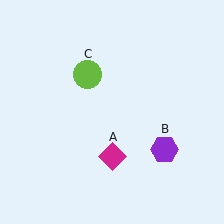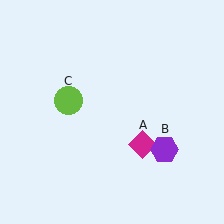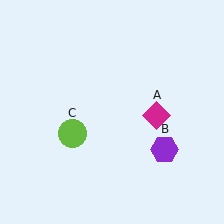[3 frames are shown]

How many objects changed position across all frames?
2 objects changed position: magenta diamond (object A), lime circle (object C).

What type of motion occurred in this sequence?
The magenta diamond (object A), lime circle (object C) rotated counterclockwise around the center of the scene.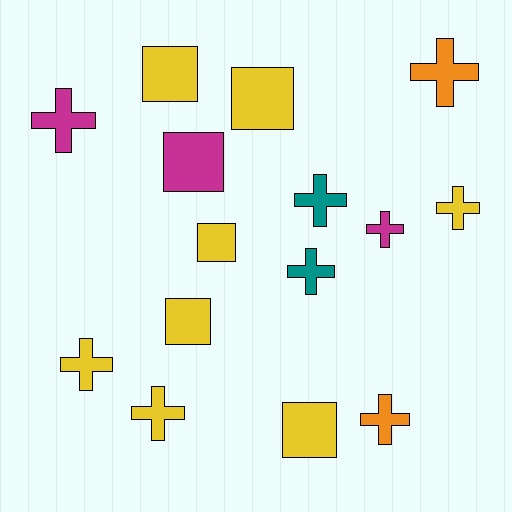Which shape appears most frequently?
Cross, with 9 objects.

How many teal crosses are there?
There are 2 teal crosses.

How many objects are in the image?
There are 15 objects.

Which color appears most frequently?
Yellow, with 8 objects.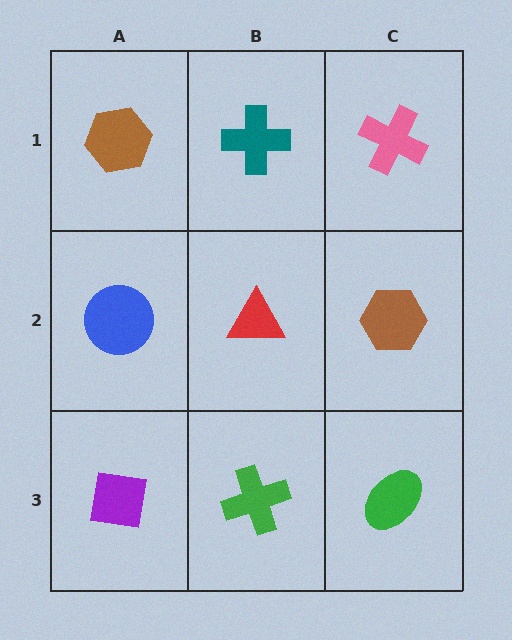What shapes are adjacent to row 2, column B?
A teal cross (row 1, column B), a green cross (row 3, column B), a blue circle (row 2, column A), a brown hexagon (row 2, column C).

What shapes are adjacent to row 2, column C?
A pink cross (row 1, column C), a green ellipse (row 3, column C), a red triangle (row 2, column B).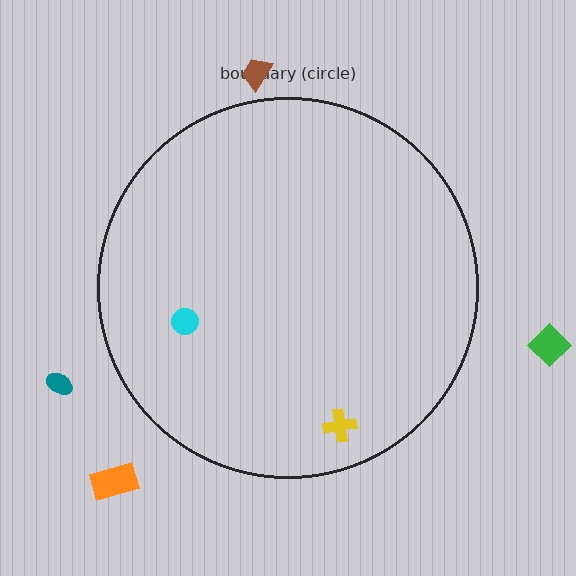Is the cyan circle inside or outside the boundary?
Inside.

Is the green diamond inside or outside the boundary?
Outside.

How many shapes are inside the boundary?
2 inside, 4 outside.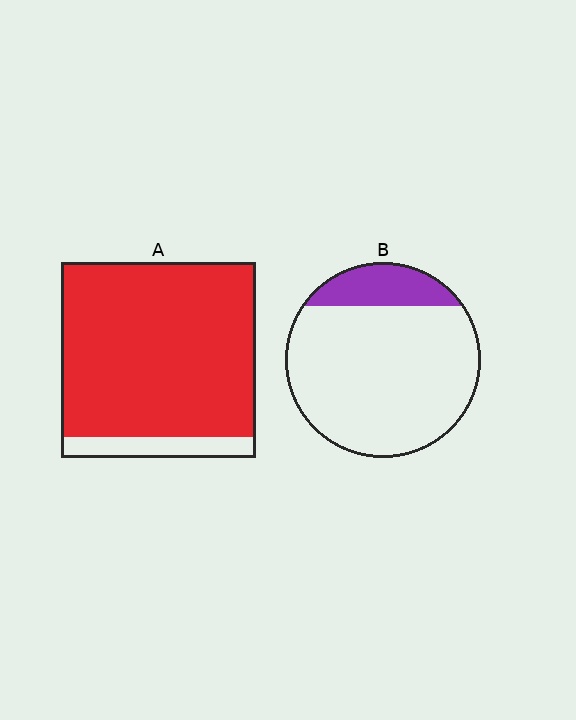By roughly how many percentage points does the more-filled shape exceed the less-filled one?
By roughly 75 percentage points (A over B).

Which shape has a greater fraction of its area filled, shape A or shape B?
Shape A.